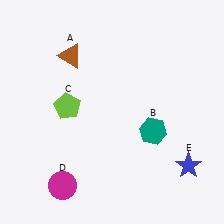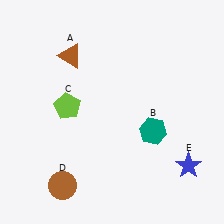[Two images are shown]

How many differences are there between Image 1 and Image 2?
There is 1 difference between the two images.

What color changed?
The circle (D) changed from magenta in Image 1 to brown in Image 2.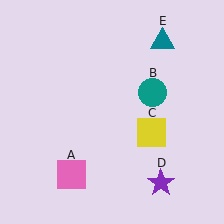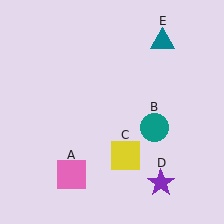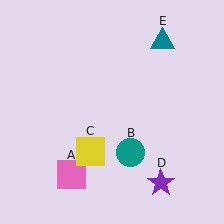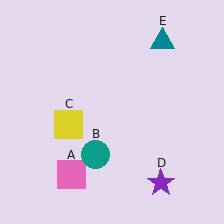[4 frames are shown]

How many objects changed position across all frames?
2 objects changed position: teal circle (object B), yellow square (object C).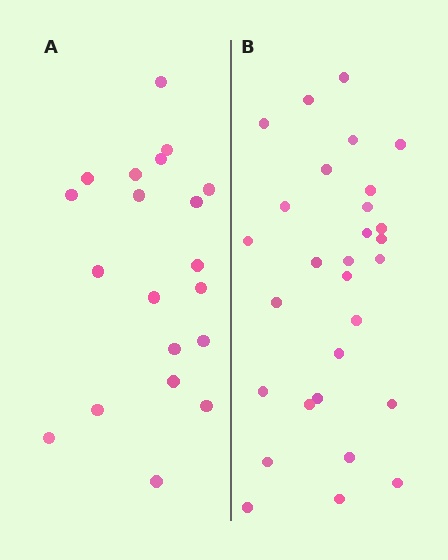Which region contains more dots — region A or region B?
Region B (the right region) has more dots.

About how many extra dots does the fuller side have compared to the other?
Region B has roughly 8 or so more dots than region A.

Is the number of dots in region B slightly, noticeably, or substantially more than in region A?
Region B has substantially more. The ratio is roughly 1.4 to 1.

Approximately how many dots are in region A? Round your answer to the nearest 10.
About 20 dots.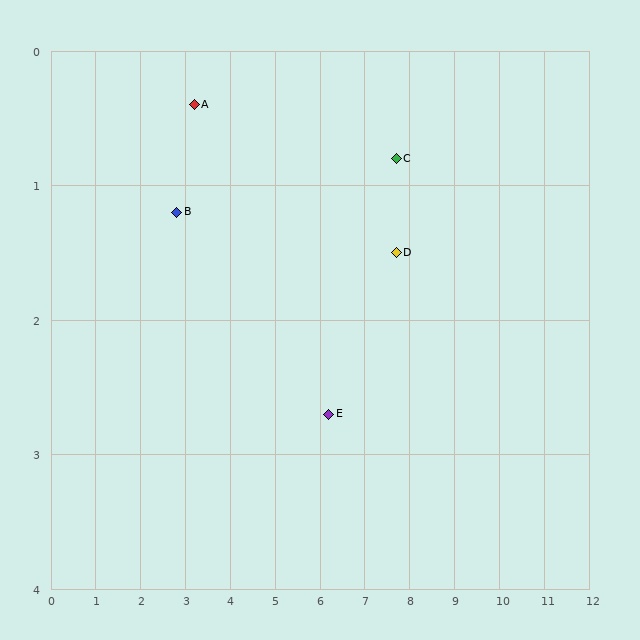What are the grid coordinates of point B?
Point B is at approximately (2.8, 1.2).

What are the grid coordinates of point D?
Point D is at approximately (7.7, 1.5).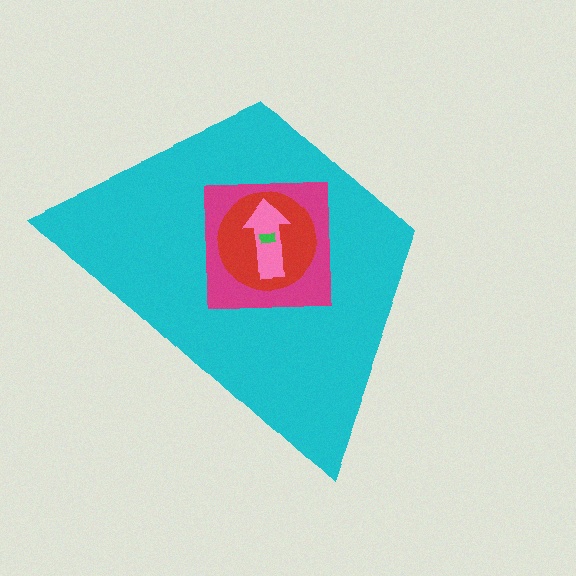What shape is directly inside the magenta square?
The red circle.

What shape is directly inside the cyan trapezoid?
The magenta square.